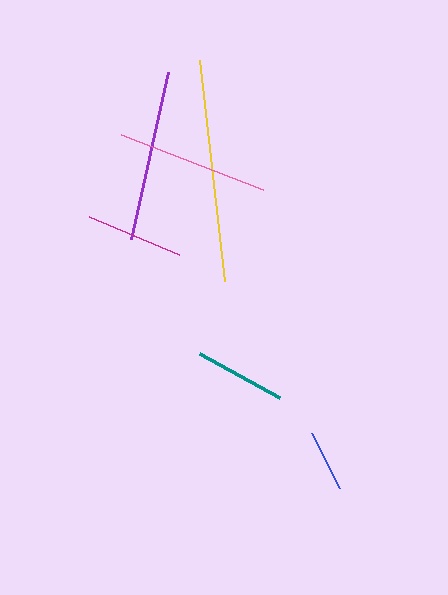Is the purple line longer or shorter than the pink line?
The purple line is longer than the pink line.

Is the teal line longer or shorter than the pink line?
The pink line is longer than the teal line.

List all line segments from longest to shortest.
From longest to shortest: yellow, purple, pink, magenta, teal, blue.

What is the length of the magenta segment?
The magenta segment is approximately 98 pixels long.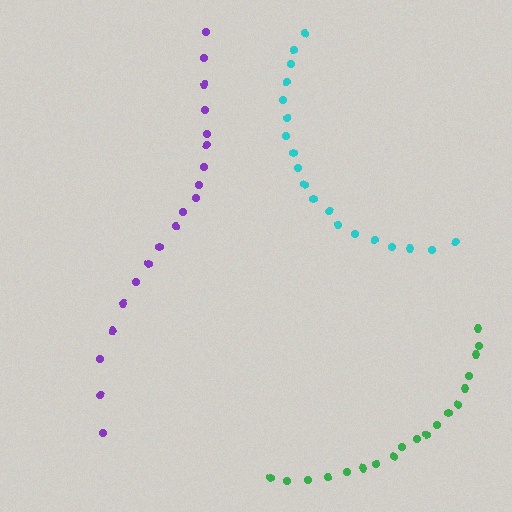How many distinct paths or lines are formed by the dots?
There are 3 distinct paths.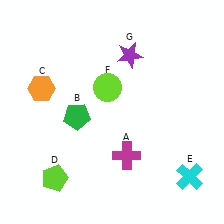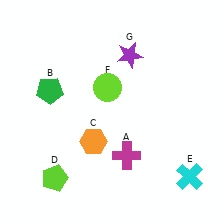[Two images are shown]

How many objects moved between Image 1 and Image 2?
2 objects moved between the two images.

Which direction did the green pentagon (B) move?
The green pentagon (B) moved left.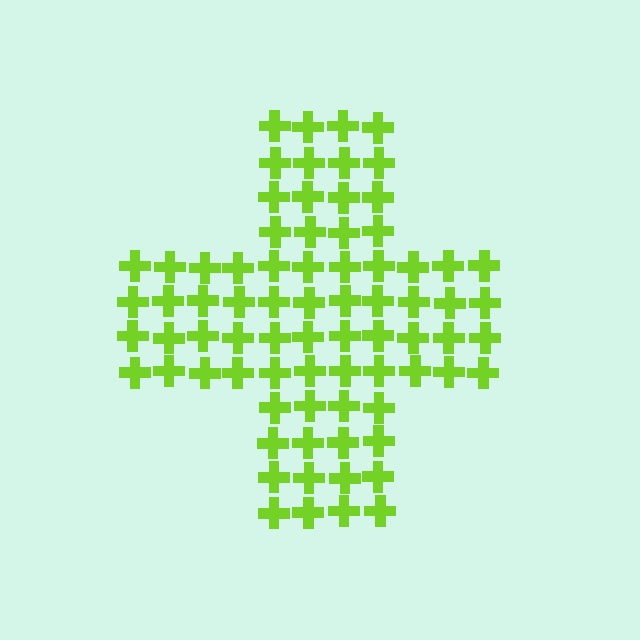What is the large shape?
The large shape is a cross.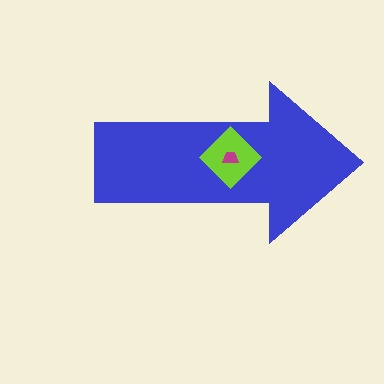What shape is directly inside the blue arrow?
The lime diamond.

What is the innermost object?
The magenta trapezoid.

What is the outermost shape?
The blue arrow.